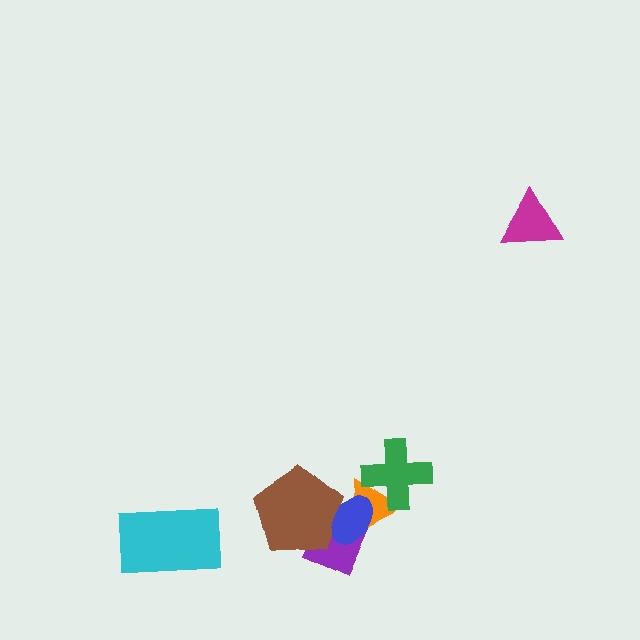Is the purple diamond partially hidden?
Yes, it is partially covered by another shape.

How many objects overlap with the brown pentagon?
2 objects overlap with the brown pentagon.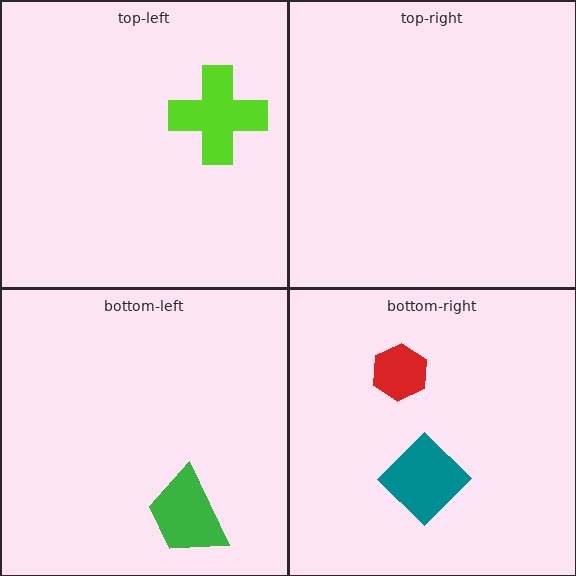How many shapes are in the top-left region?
1.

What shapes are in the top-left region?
The lime cross.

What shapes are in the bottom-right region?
The teal diamond, the red hexagon.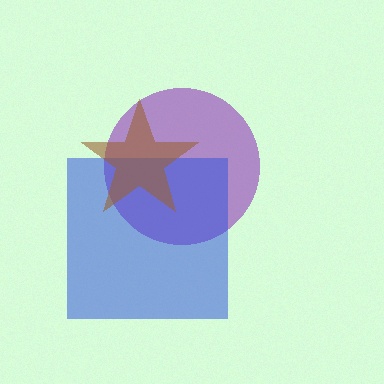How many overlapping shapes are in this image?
There are 3 overlapping shapes in the image.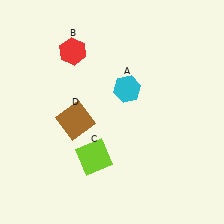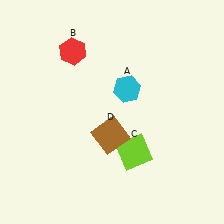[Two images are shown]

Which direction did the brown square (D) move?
The brown square (D) moved right.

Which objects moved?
The objects that moved are: the lime square (C), the brown square (D).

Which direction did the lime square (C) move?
The lime square (C) moved right.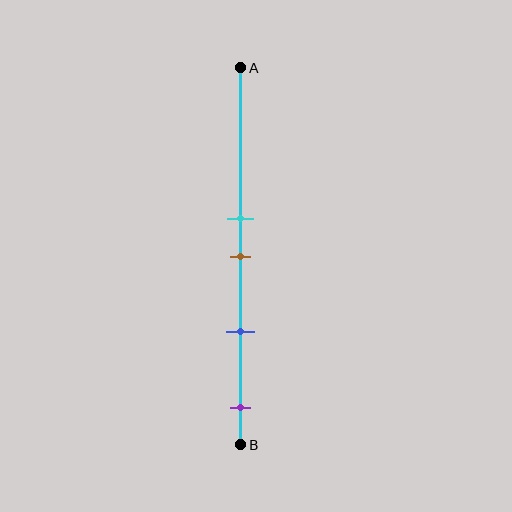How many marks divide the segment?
There are 4 marks dividing the segment.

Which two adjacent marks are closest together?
The cyan and brown marks are the closest adjacent pair.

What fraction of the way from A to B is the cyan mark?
The cyan mark is approximately 40% (0.4) of the way from A to B.